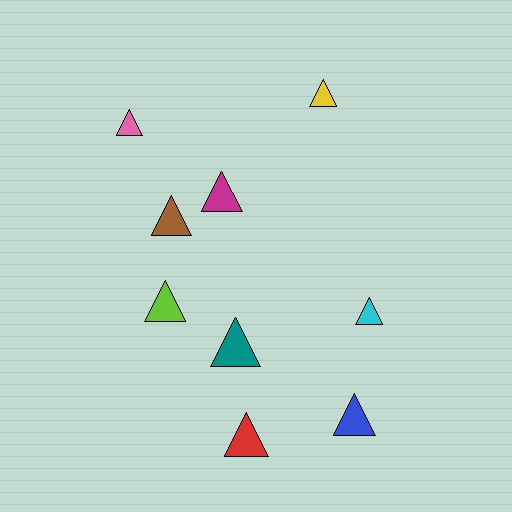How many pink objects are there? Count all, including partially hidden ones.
There is 1 pink object.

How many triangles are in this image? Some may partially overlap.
There are 9 triangles.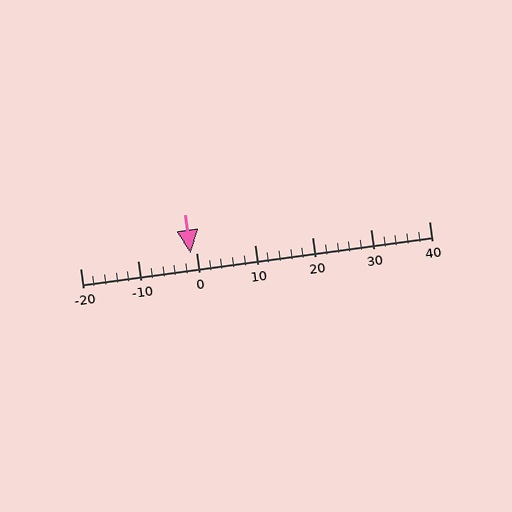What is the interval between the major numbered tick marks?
The major tick marks are spaced 10 units apart.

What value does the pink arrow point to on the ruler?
The pink arrow points to approximately -1.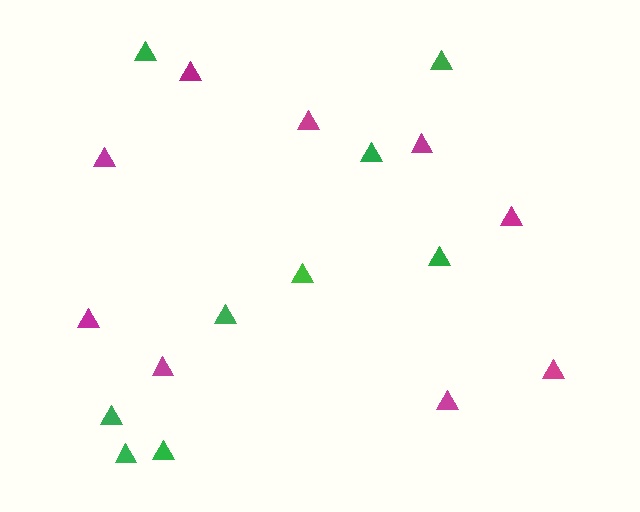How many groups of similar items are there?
There are 2 groups: one group of green triangles (9) and one group of magenta triangles (9).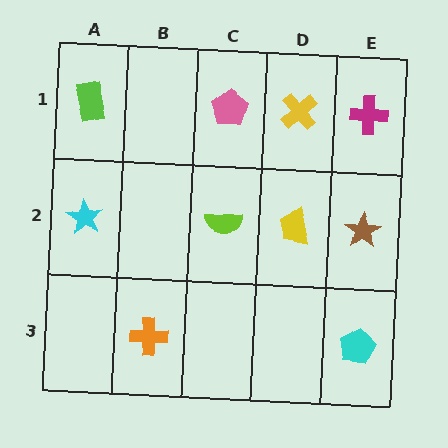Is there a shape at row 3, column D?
No, that cell is empty.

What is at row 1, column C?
A pink pentagon.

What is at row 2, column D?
A yellow trapezoid.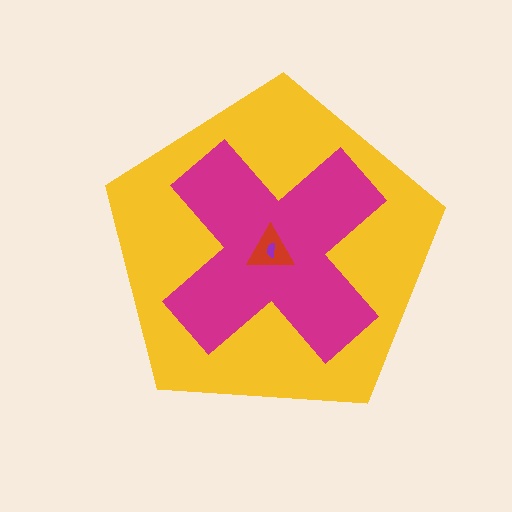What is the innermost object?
The purple semicircle.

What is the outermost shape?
The yellow pentagon.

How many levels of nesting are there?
4.